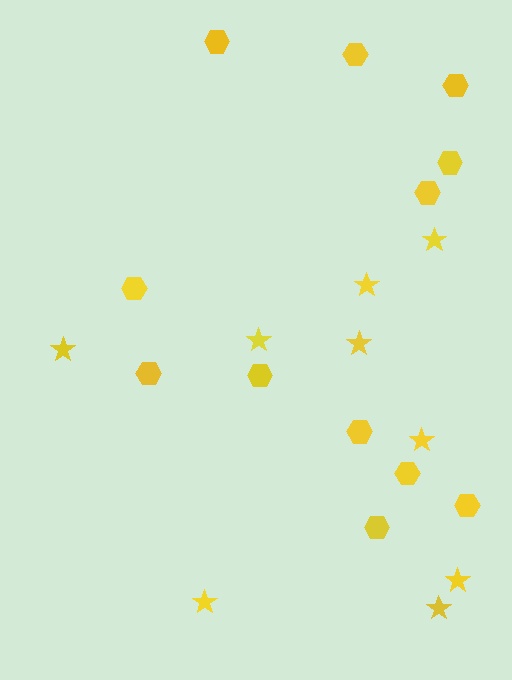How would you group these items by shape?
There are 2 groups: one group of hexagons (12) and one group of stars (9).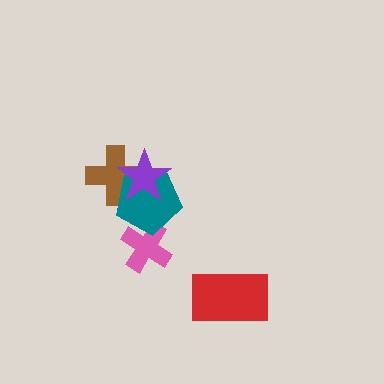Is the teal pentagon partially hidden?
Yes, it is partially covered by another shape.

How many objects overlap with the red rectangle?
0 objects overlap with the red rectangle.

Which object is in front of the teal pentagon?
The purple star is in front of the teal pentagon.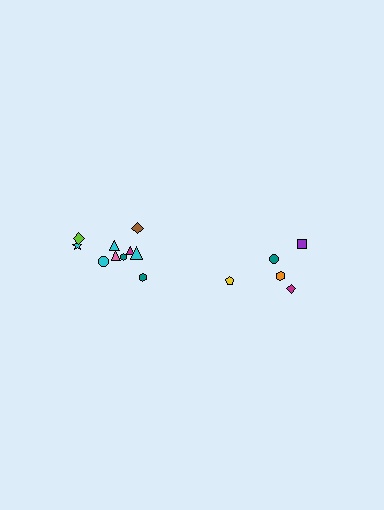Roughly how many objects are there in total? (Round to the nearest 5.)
Roughly 15 objects in total.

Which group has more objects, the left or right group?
The left group.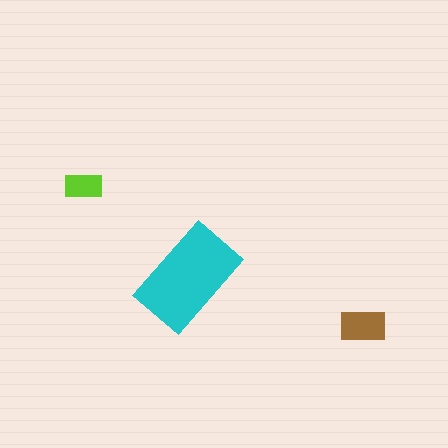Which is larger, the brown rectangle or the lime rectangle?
The brown one.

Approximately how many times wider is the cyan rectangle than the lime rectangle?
About 3 times wider.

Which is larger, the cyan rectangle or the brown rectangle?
The cyan one.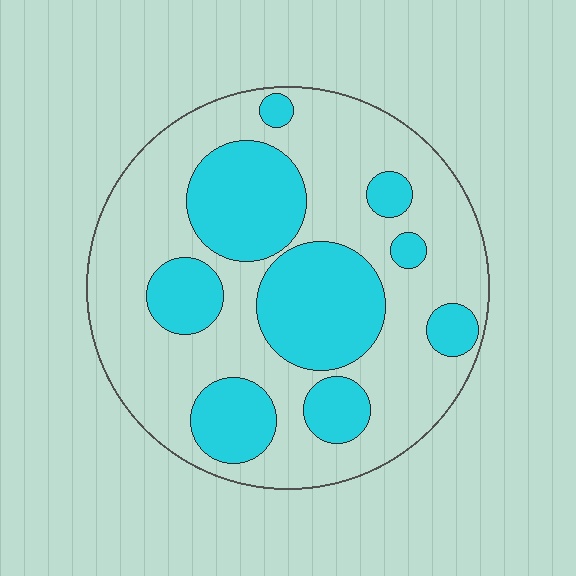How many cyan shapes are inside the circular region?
9.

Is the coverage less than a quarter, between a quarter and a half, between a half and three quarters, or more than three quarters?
Between a quarter and a half.